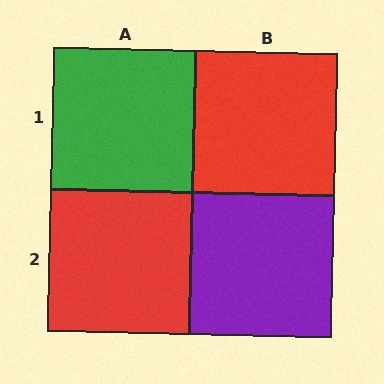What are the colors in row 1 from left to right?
Green, red.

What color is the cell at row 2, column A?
Red.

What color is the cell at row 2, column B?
Purple.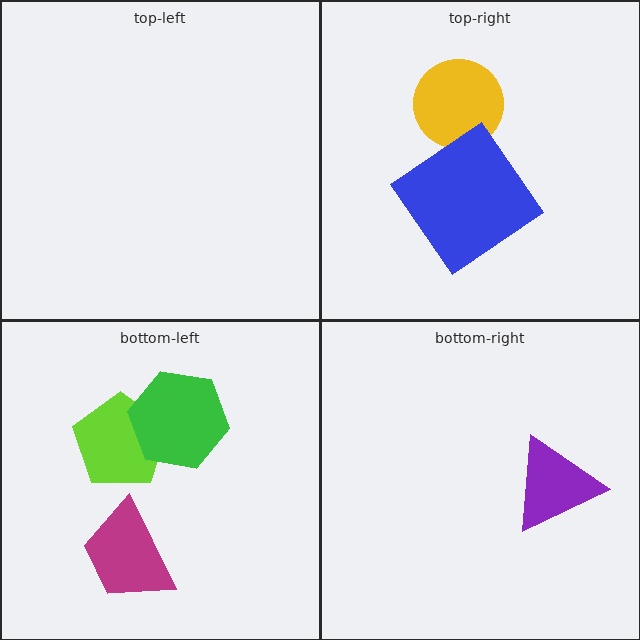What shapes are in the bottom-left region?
The lime pentagon, the green hexagon, the magenta trapezoid.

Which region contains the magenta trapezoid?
The bottom-left region.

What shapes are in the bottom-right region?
The purple triangle.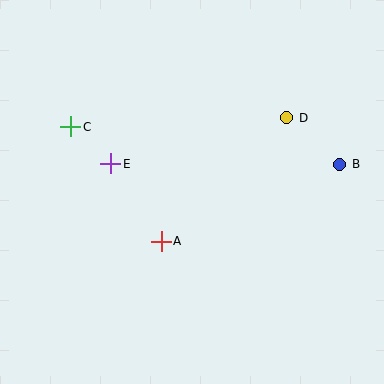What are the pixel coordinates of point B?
Point B is at (340, 164).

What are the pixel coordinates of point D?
Point D is at (287, 118).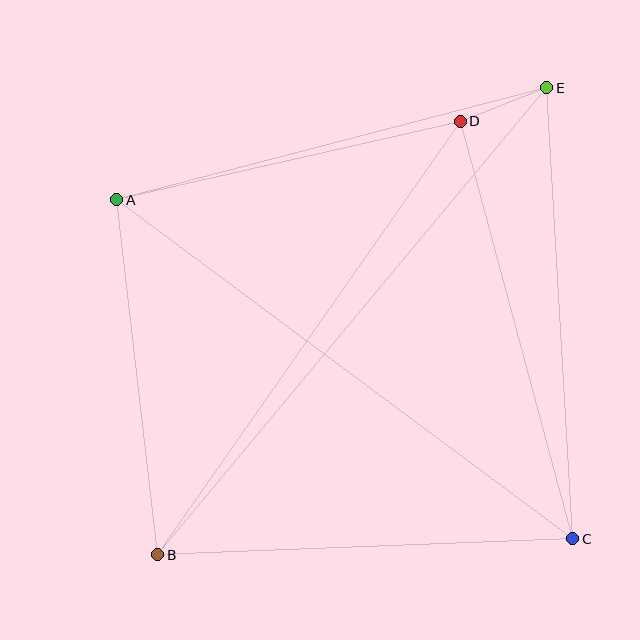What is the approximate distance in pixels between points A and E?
The distance between A and E is approximately 444 pixels.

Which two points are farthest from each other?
Points B and E are farthest from each other.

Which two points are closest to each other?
Points D and E are closest to each other.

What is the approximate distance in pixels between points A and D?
The distance between A and D is approximately 353 pixels.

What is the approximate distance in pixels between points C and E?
The distance between C and E is approximately 452 pixels.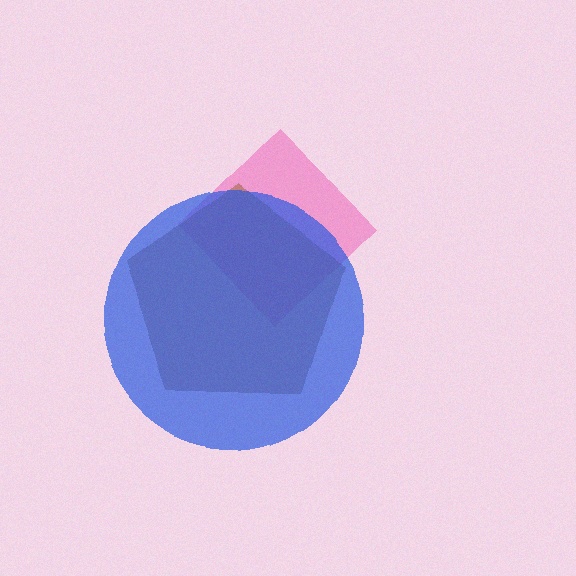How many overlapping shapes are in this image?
There are 3 overlapping shapes in the image.